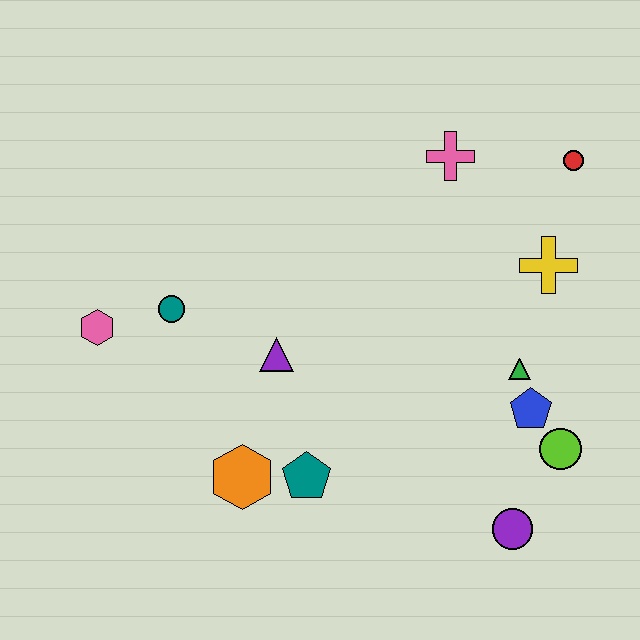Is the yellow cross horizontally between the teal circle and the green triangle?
No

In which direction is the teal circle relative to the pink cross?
The teal circle is to the left of the pink cross.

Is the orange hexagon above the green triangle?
No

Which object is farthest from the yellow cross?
The pink hexagon is farthest from the yellow cross.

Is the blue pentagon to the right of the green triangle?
Yes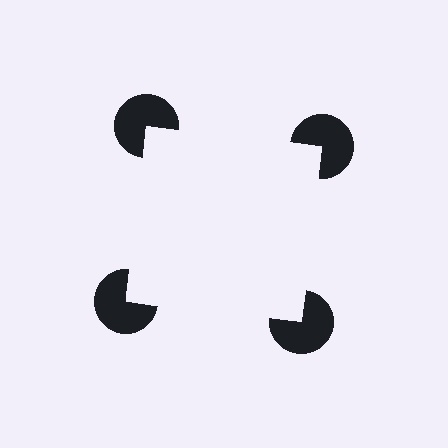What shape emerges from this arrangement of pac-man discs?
An illusory square — its edges are inferred from the aligned wedge cuts in the pac-man discs, not physically drawn.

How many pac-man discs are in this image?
There are 4 — one at each vertex of the illusory square.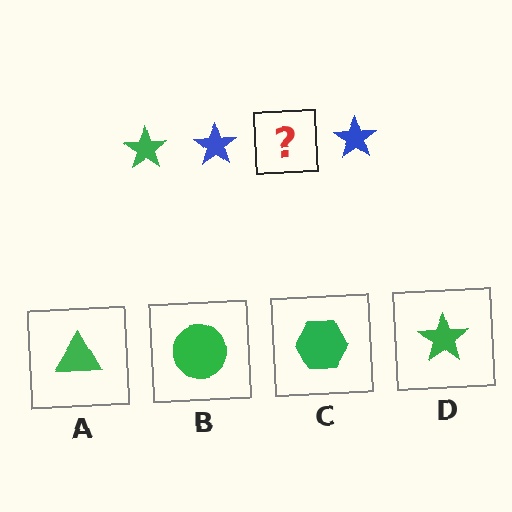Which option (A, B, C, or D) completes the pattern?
D.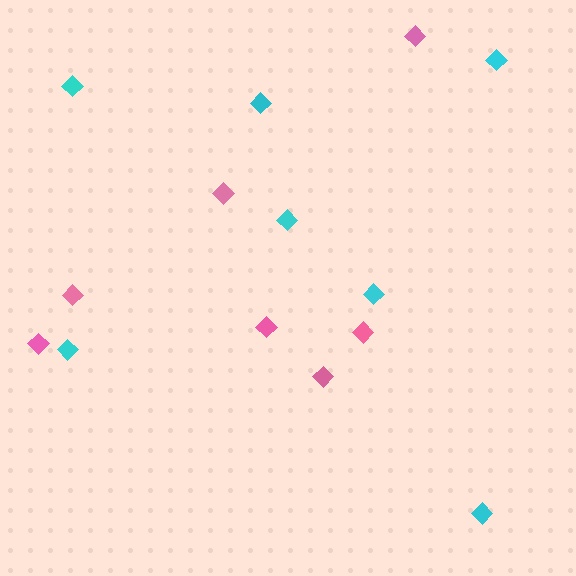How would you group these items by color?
There are 2 groups: one group of cyan diamonds (7) and one group of pink diamonds (7).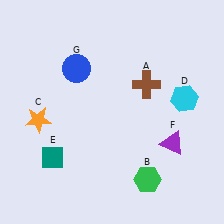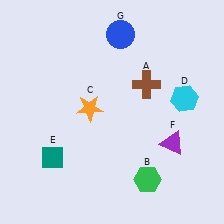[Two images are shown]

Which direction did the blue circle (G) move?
The blue circle (G) moved right.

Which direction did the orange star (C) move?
The orange star (C) moved right.